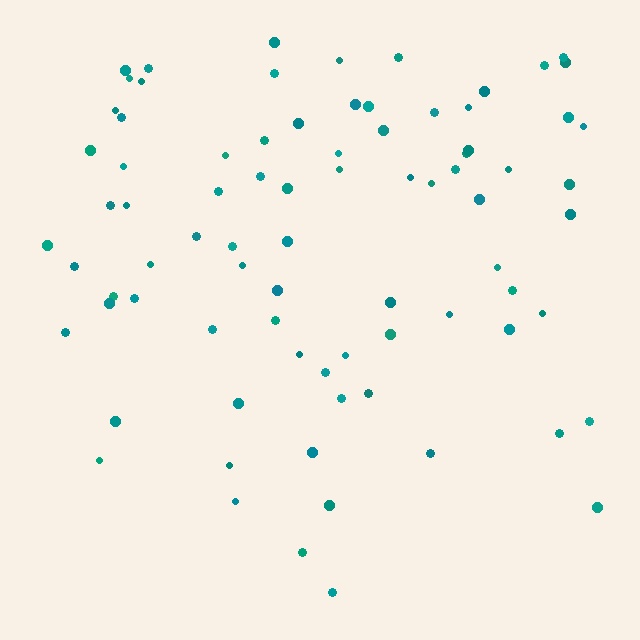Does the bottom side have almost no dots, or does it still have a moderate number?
Still a moderate number, just noticeably fewer than the top.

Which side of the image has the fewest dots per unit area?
The bottom.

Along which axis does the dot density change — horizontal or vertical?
Vertical.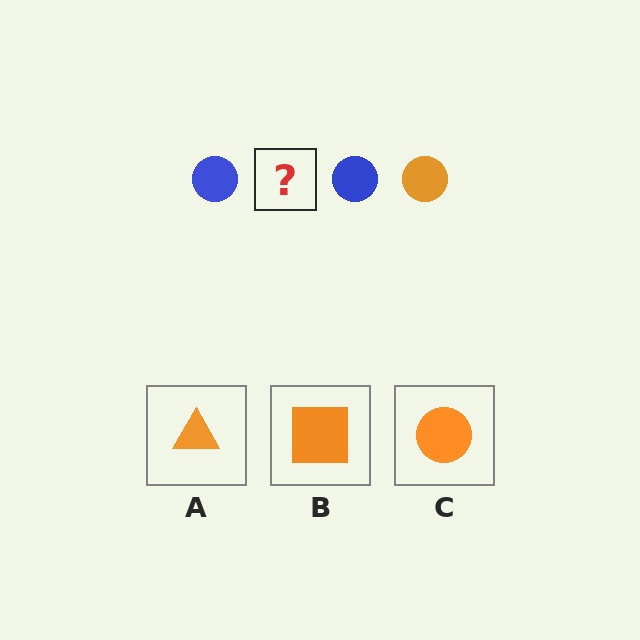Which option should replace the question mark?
Option C.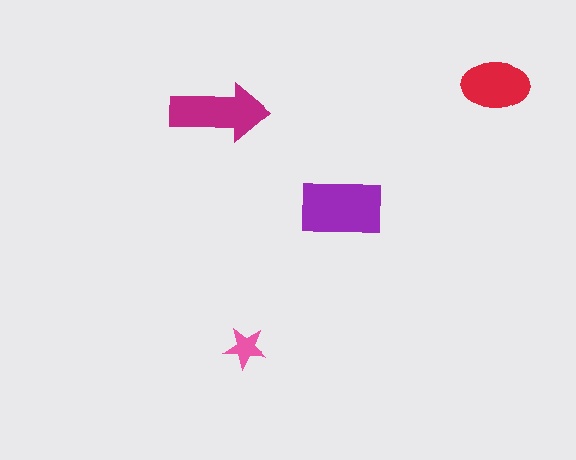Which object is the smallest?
The pink star.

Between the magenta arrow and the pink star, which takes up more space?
The magenta arrow.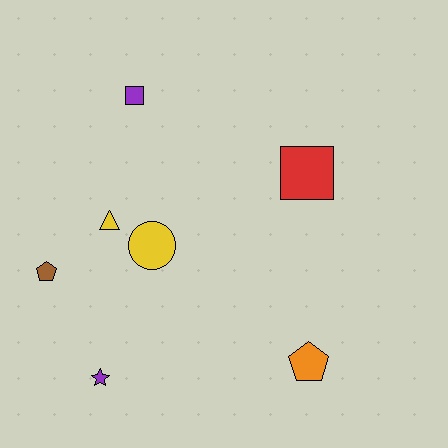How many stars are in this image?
There is 1 star.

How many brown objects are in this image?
There is 1 brown object.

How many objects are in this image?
There are 7 objects.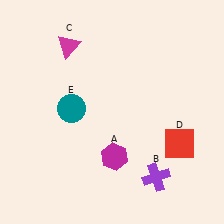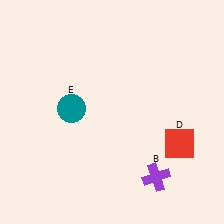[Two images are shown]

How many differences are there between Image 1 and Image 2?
There are 2 differences between the two images.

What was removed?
The magenta hexagon (A), the magenta triangle (C) were removed in Image 2.